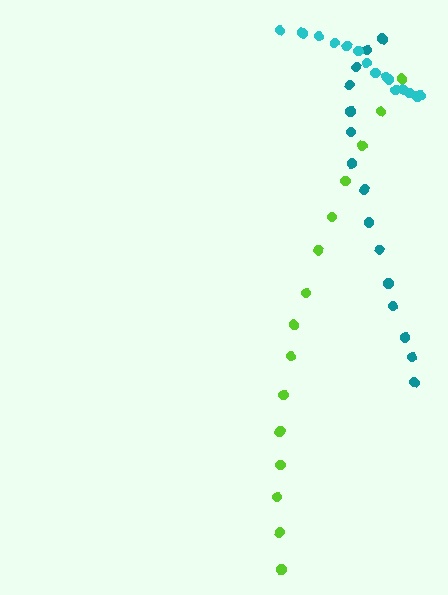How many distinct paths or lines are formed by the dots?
There are 3 distinct paths.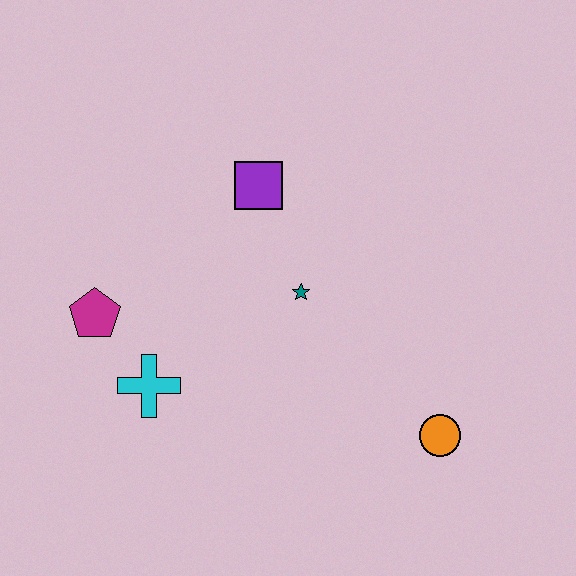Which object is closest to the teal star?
The purple square is closest to the teal star.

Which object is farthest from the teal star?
The magenta pentagon is farthest from the teal star.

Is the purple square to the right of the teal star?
No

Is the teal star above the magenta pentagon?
Yes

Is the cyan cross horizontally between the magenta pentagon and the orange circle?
Yes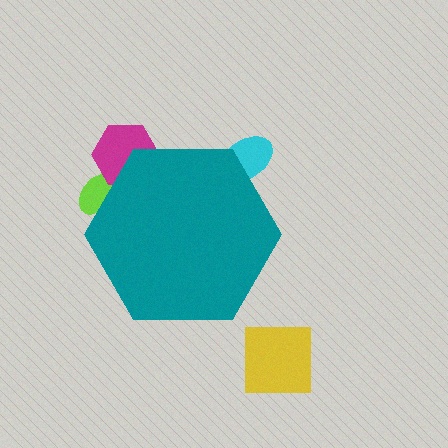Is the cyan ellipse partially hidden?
Yes, the cyan ellipse is partially hidden behind the teal hexagon.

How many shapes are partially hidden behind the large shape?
3 shapes are partially hidden.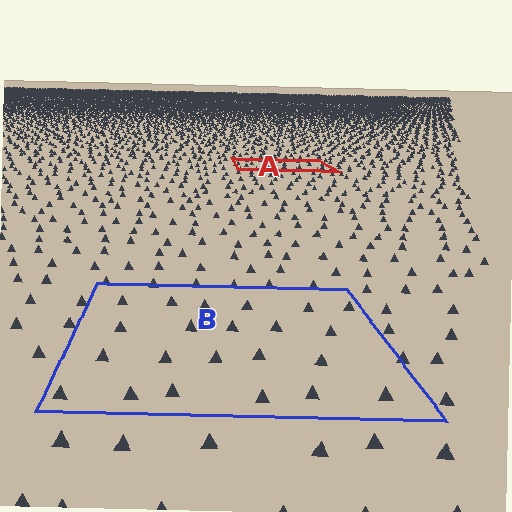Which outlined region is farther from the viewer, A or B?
Region A is farther from the viewer — the texture elements inside it appear smaller and more densely packed.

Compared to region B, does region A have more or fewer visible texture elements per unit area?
Region A has more texture elements per unit area — they are packed more densely because it is farther away.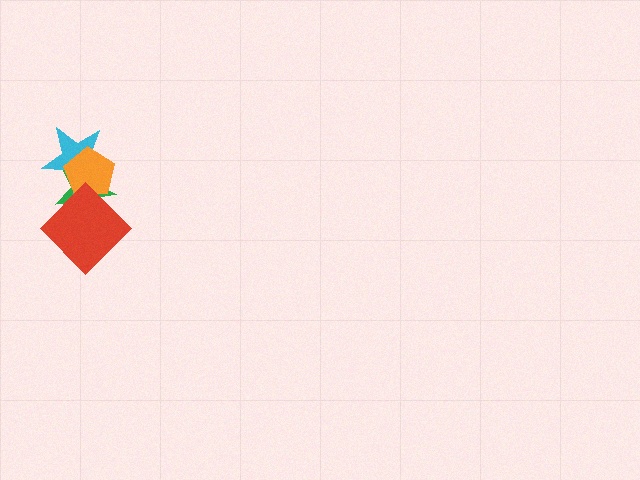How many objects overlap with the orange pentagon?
3 objects overlap with the orange pentagon.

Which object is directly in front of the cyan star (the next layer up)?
The orange pentagon is directly in front of the cyan star.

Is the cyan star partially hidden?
Yes, it is partially covered by another shape.